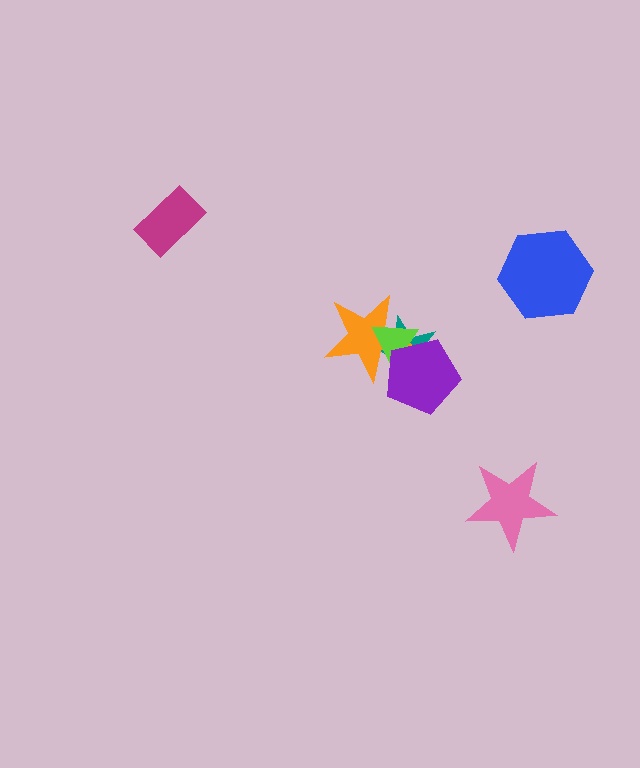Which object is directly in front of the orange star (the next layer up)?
The lime triangle is directly in front of the orange star.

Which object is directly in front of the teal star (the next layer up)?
The orange star is directly in front of the teal star.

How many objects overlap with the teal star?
3 objects overlap with the teal star.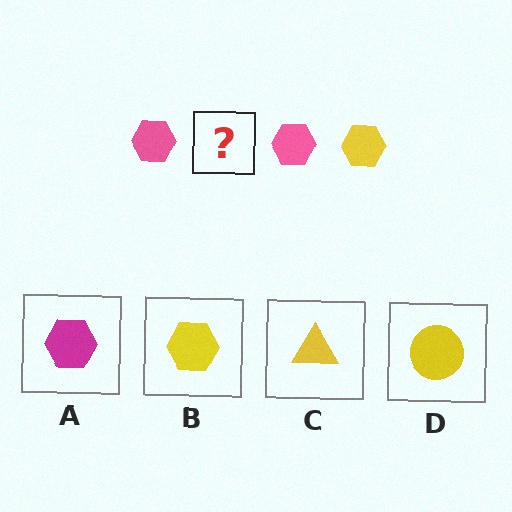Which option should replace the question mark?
Option B.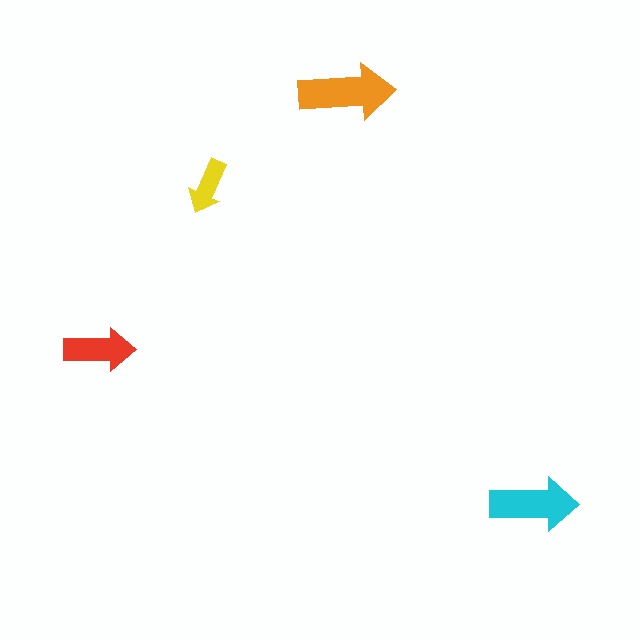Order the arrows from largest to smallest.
the orange one, the cyan one, the red one, the yellow one.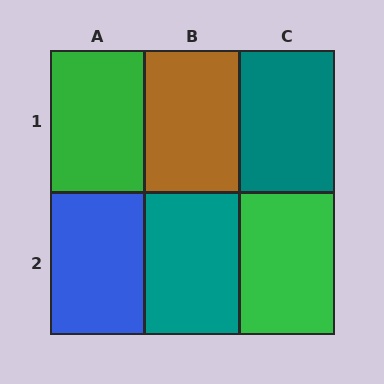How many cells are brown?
1 cell is brown.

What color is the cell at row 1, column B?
Brown.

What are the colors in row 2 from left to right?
Blue, teal, green.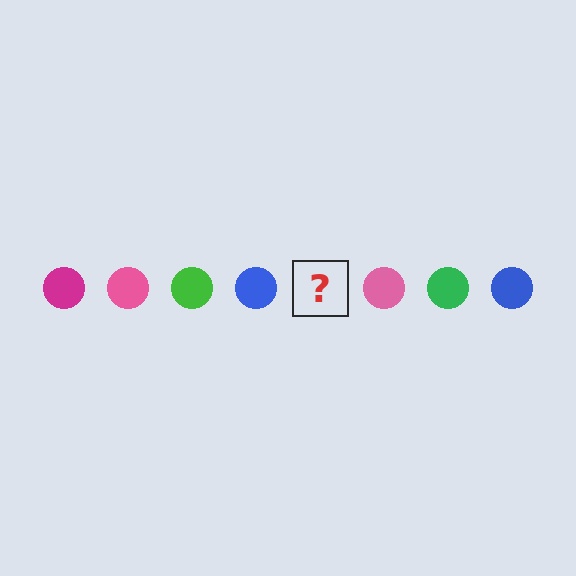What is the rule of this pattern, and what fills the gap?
The rule is that the pattern cycles through magenta, pink, green, blue circles. The gap should be filled with a magenta circle.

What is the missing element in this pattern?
The missing element is a magenta circle.